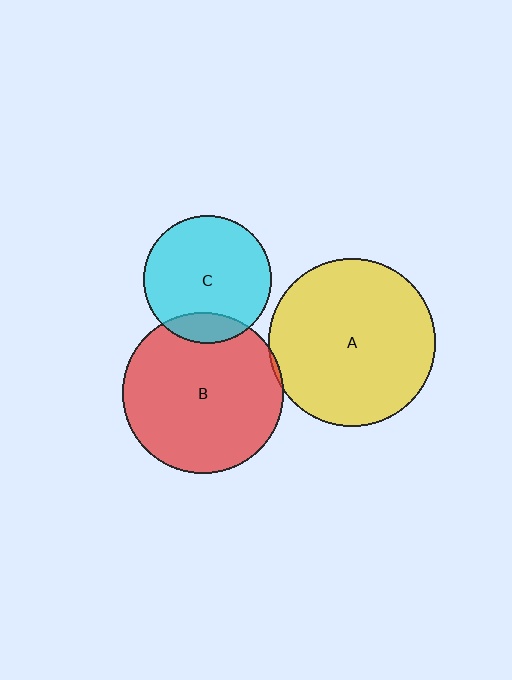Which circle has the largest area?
Circle A (yellow).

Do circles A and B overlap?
Yes.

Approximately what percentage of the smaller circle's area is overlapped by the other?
Approximately 5%.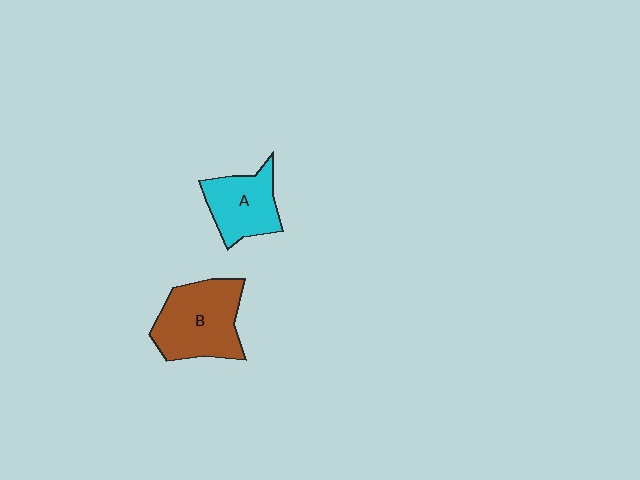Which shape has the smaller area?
Shape A (cyan).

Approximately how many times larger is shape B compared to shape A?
Approximately 1.4 times.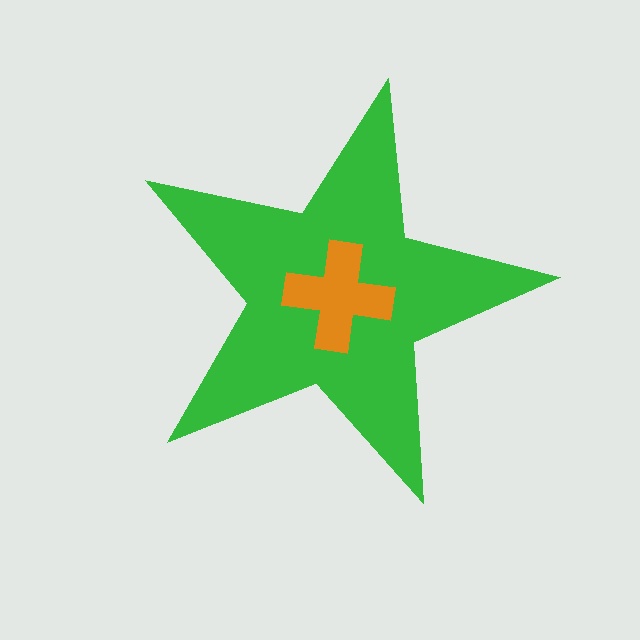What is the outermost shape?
The green star.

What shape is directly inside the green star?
The orange cross.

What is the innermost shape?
The orange cross.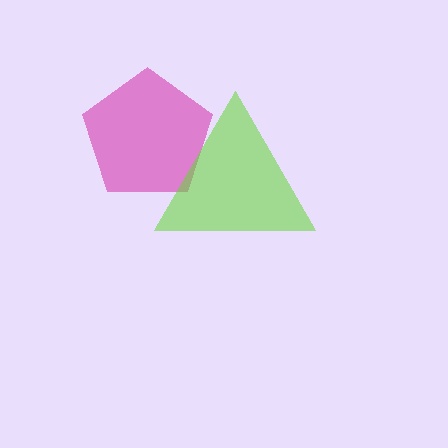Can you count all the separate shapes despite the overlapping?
Yes, there are 2 separate shapes.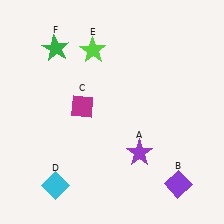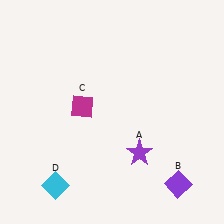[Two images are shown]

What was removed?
The green star (F), the lime star (E) were removed in Image 2.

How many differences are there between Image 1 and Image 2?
There are 2 differences between the two images.